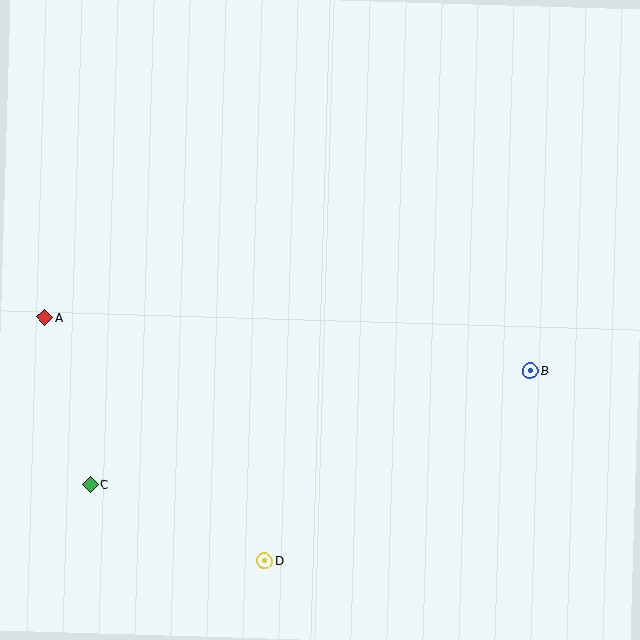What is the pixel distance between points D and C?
The distance between D and C is 190 pixels.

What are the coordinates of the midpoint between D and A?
The midpoint between D and A is at (154, 439).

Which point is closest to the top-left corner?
Point A is closest to the top-left corner.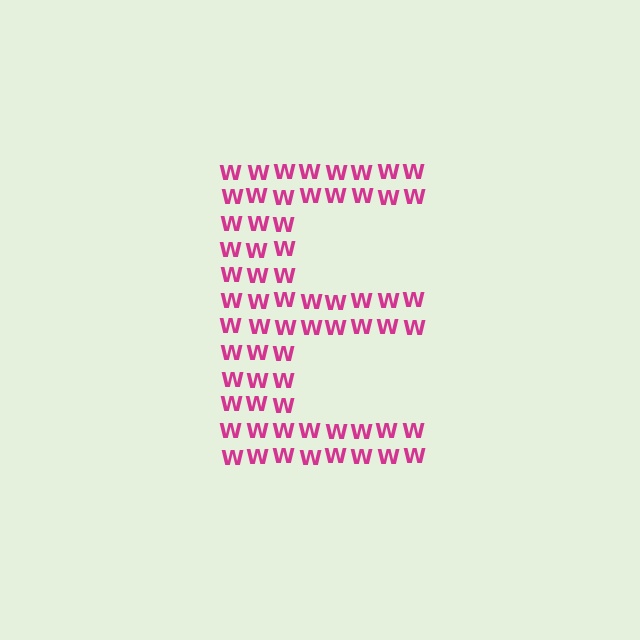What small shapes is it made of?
It is made of small letter W's.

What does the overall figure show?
The overall figure shows the letter E.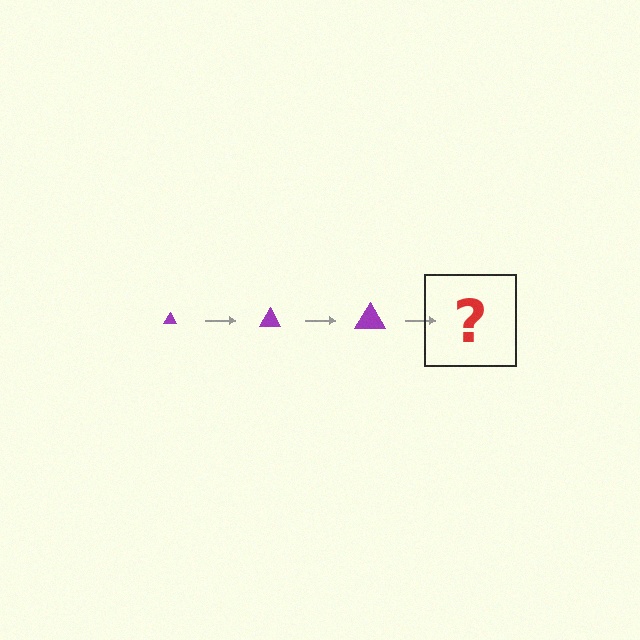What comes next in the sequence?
The next element should be a purple triangle, larger than the previous one.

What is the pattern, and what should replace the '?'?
The pattern is that the triangle gets progressively larger each step. The '?' should be a purple triangle, larger than the previous one.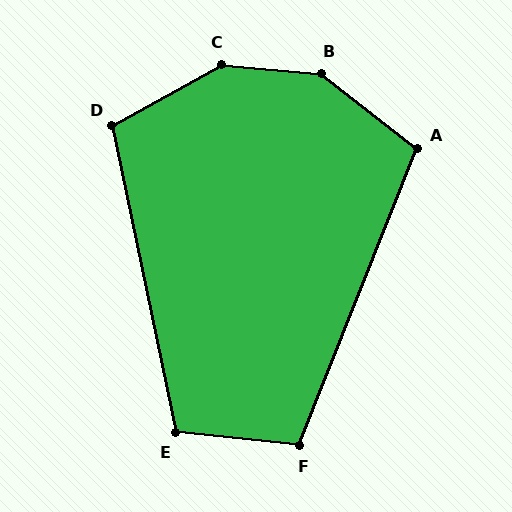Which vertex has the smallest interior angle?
F, at approximately 106 degrees.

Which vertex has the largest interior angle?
B, at approximately 147 degrees.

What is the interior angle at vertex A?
Approximately 106 degrees (obtuse).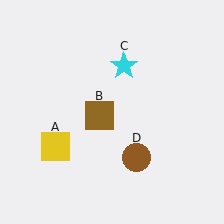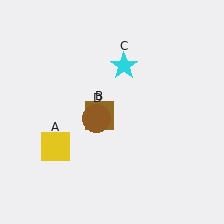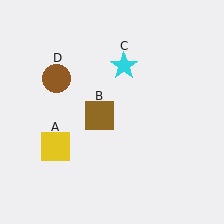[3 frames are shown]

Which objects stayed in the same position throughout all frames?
Yellow square (object A) and brown square (object B) and cyan star (object C) remained stationary.